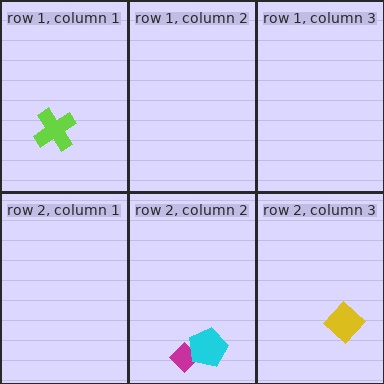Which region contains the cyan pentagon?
The row 2, column 2 region.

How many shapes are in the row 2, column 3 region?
1.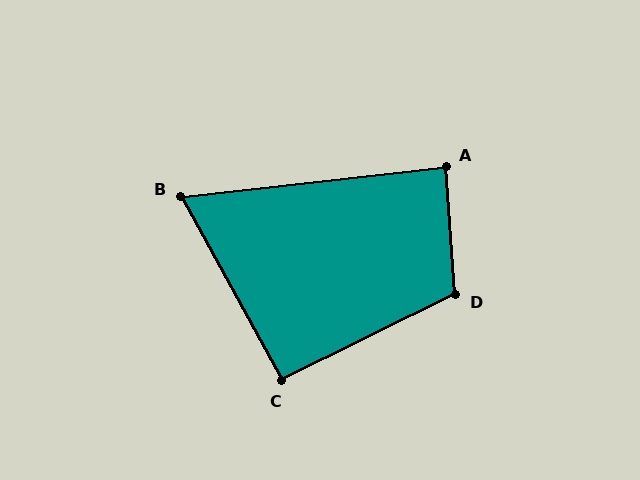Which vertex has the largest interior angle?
D, at approximately 112 degrees.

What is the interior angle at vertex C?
Approximately 92 degrees (approximately right).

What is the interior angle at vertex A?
Approximately 88 degrees (approximately right).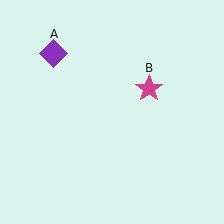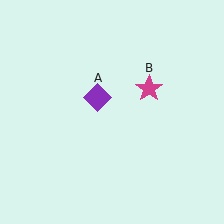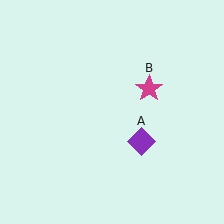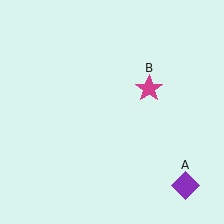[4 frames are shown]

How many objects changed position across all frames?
1 object changed position: purple diamond (object A).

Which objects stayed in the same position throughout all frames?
Magenta star (object B) remained stationary.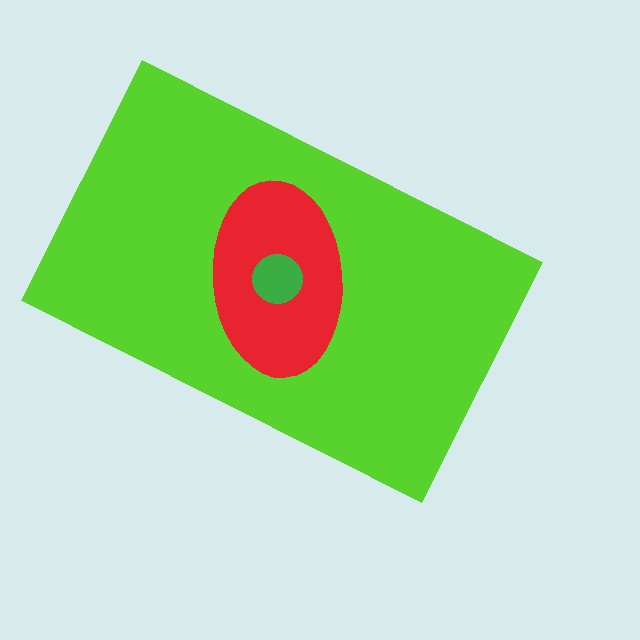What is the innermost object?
The green circle.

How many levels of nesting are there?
3.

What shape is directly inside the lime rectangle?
The red ellipse.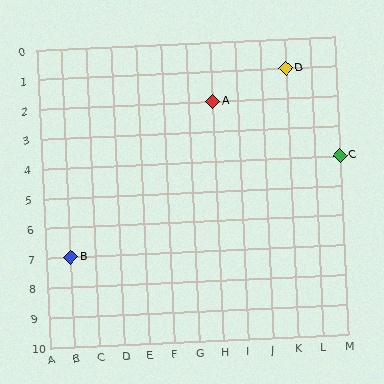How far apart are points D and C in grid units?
Points D and C are 2 columns and 3 rows apart (about 3.6 grid units diagonally).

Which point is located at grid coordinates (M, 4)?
Point C is at (M, 4).